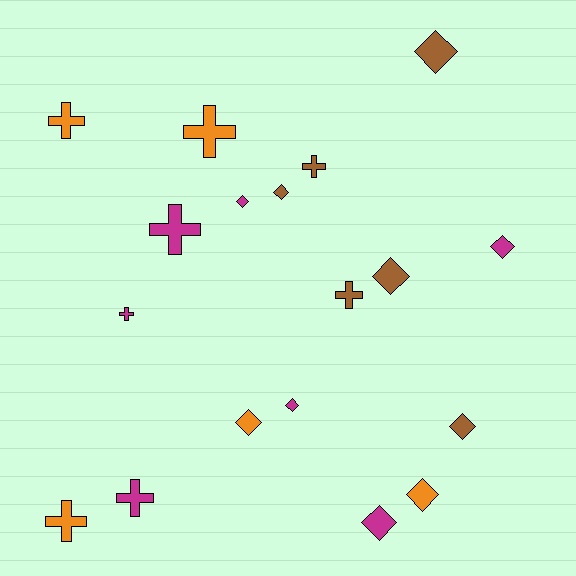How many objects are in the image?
There are 18 objects.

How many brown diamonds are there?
There are 4 brown diamonds.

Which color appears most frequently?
Magenta, with 7 objects.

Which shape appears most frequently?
Diamond, with 10 objects.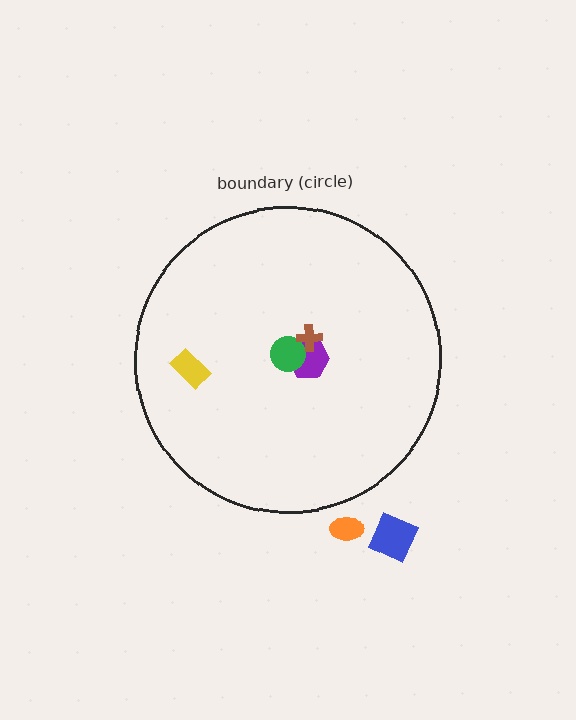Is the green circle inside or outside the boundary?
Inside.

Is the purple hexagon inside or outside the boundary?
Inside.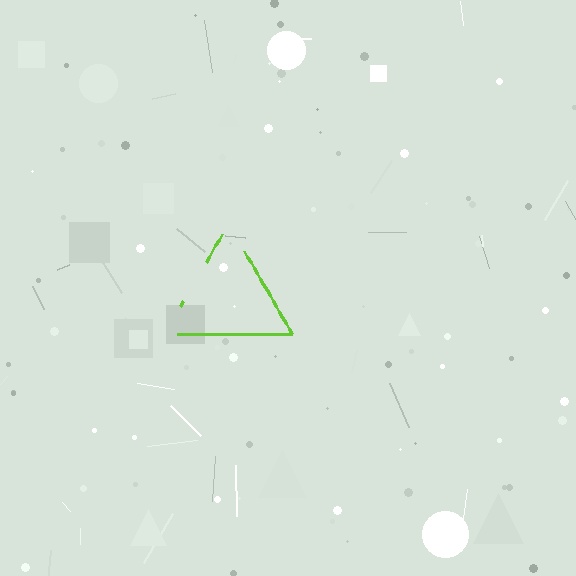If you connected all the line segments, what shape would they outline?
They would outline a triangle.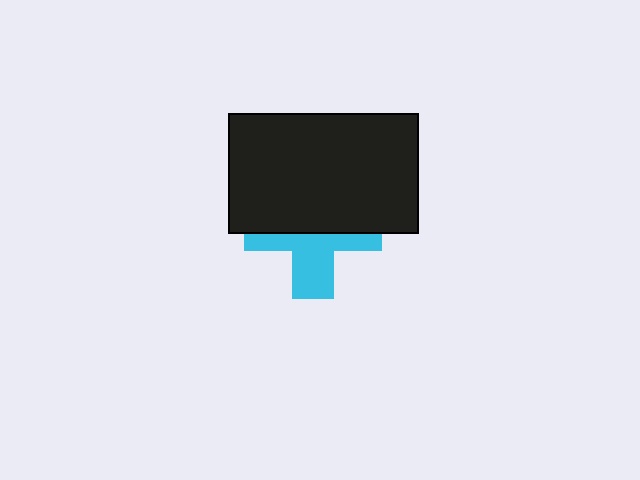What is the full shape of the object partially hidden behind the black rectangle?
The partially hidden object is a cyan cross.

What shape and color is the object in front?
The object in front is a black rectangle.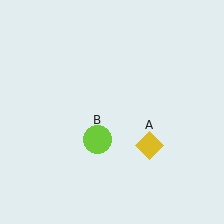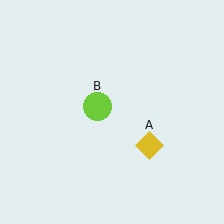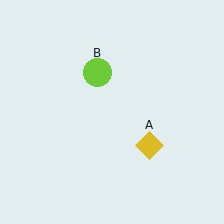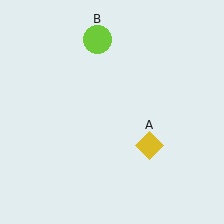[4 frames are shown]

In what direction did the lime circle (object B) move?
The lime circle (object B) moved up.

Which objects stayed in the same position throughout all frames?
Yellow diamond (object A) remained stationary.